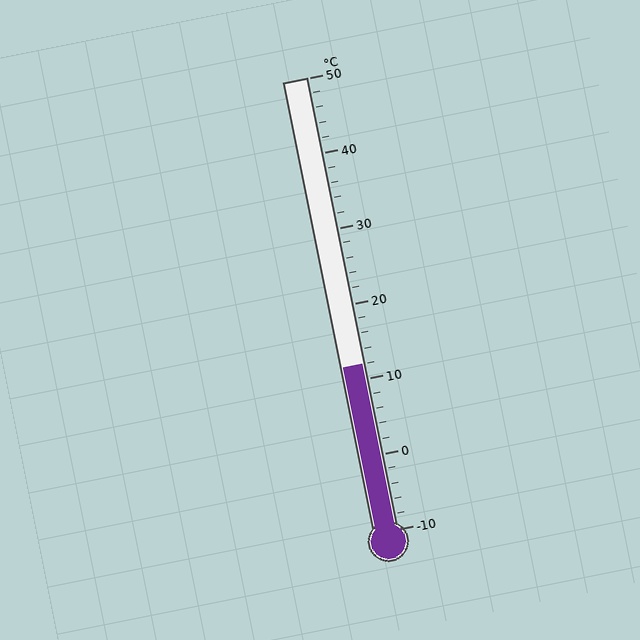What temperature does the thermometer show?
The thermometer shows approximately 12°C.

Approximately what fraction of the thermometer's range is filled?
The thermometer is filled to approximately 35% of its range.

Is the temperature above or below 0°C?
The temperature is above 0°C.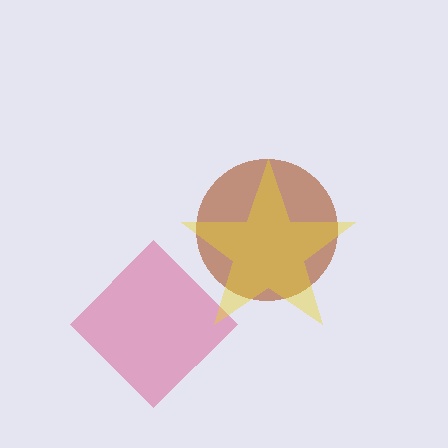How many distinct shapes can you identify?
There are 3 distinct shapes: a brown circle, a pink diamond, a yellow star.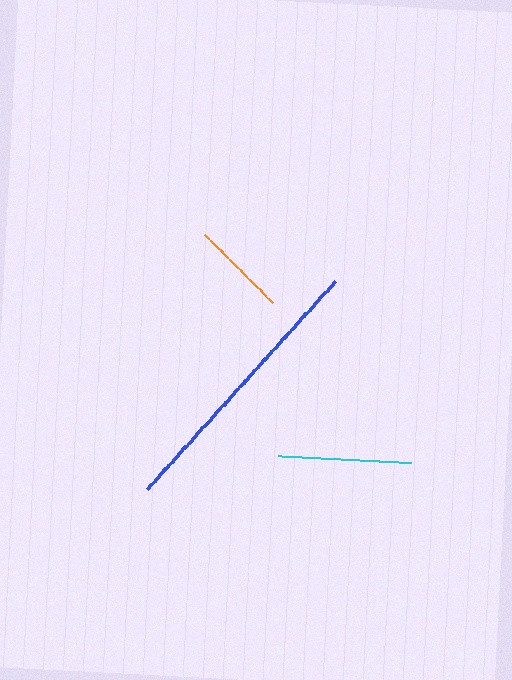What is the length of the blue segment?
The blue segment is approximately 280 pixels long.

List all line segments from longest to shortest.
From longest to shortest: blue, cyan, orange.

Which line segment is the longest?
The blue line is the longest at approximately 280 pixels.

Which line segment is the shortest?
The orange line is the shortest at approximately 96 pixels.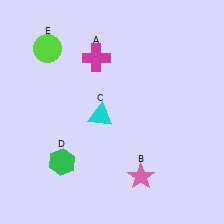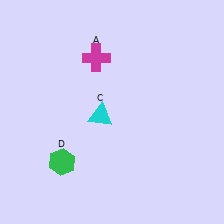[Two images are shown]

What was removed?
The lime circle (E), the pink star (B) were removed in Image 2.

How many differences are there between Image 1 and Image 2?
There are 2 differences between the two images.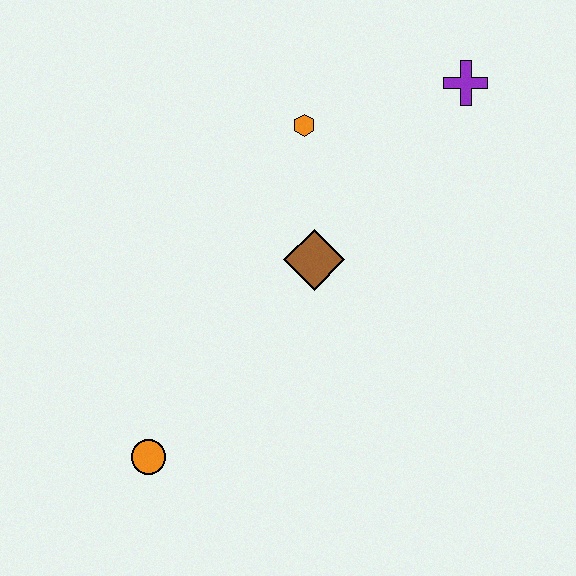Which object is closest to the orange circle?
The brown diamond is closest to the orange circle.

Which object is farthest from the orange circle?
The purple cross is farthest from the orange circle.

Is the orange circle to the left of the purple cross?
Yes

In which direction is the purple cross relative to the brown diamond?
The purple cross is above the brown diamond.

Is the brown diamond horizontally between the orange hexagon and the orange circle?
No